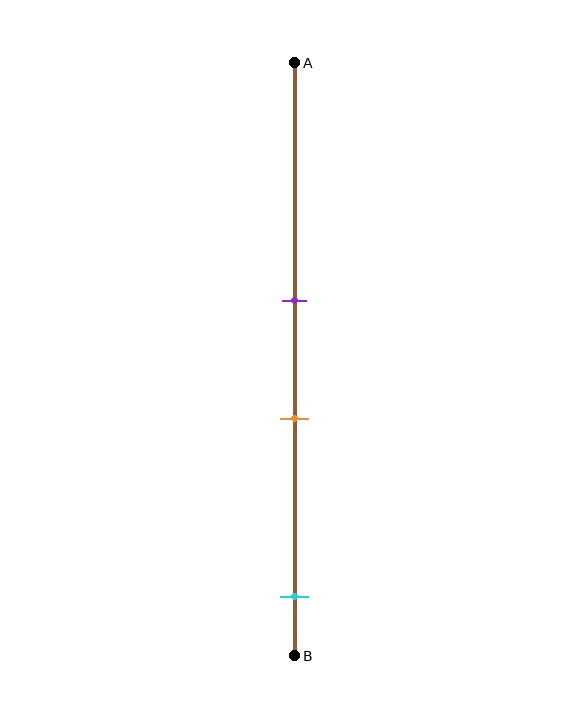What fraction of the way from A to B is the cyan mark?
The cyan mark is approximately 90% (0.9) of the way from A to B.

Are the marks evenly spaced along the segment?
No, the marks are not evenly spaced.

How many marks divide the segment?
There are 3 marks dividing the segment.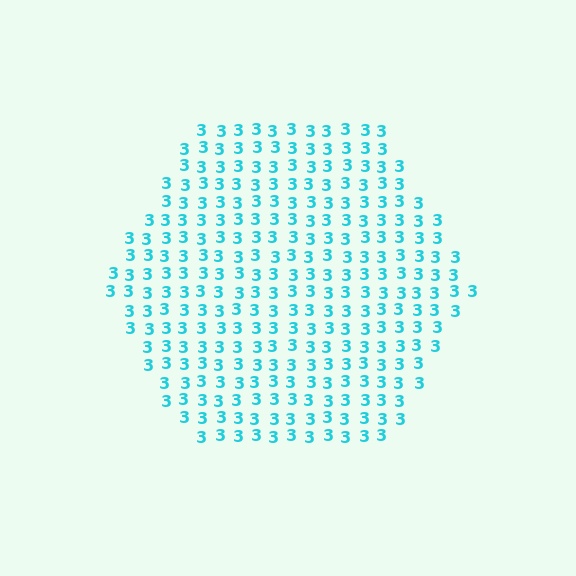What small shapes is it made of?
It is made of small digit 3's.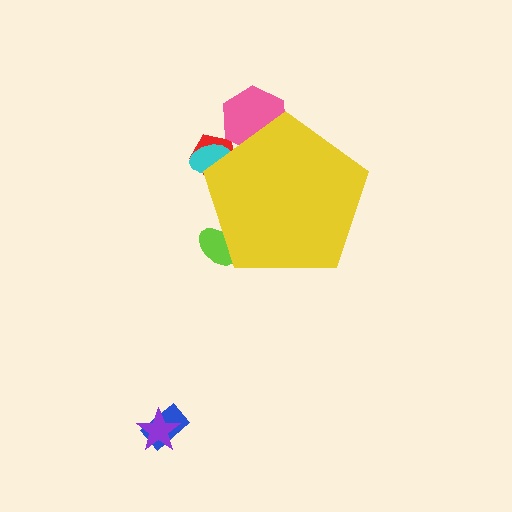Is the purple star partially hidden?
No, the purple star is fully visible.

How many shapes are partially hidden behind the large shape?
4 shapes are partially hidden.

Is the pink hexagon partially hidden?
Yes, the pink hexagon is partially hidden behind the yellow pentagon.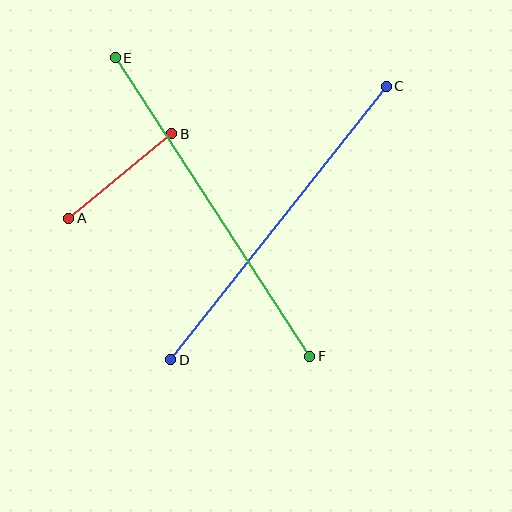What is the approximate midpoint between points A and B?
The midpoint is at approximately (120, 176) pixels.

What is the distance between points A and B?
The distance is approximately 133 pixels.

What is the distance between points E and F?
The distance is approximately 356 pixels.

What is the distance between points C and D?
The distance is approximately 348 pixels.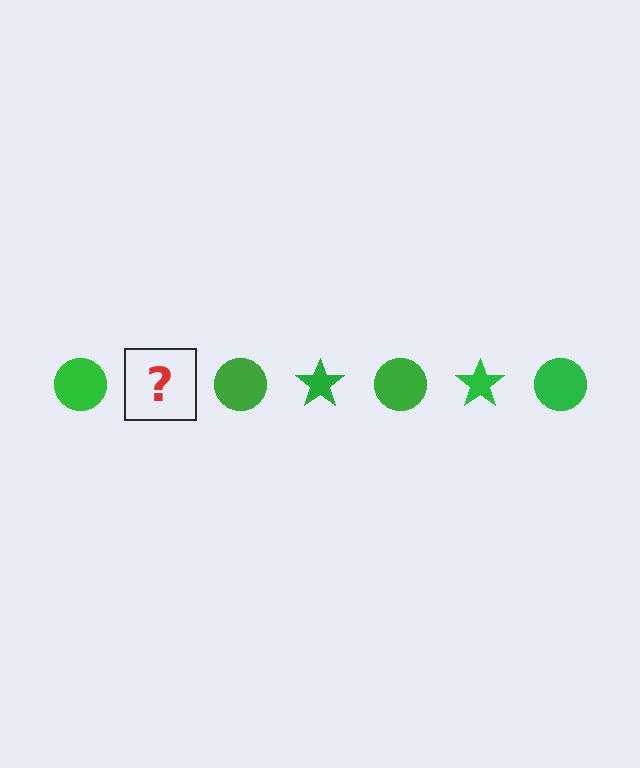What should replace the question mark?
The question mark should be replaced with a green star.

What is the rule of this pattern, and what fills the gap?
The rule is that the pattern cycles through circle, star shapes in green. The gap should be filled with a green star.